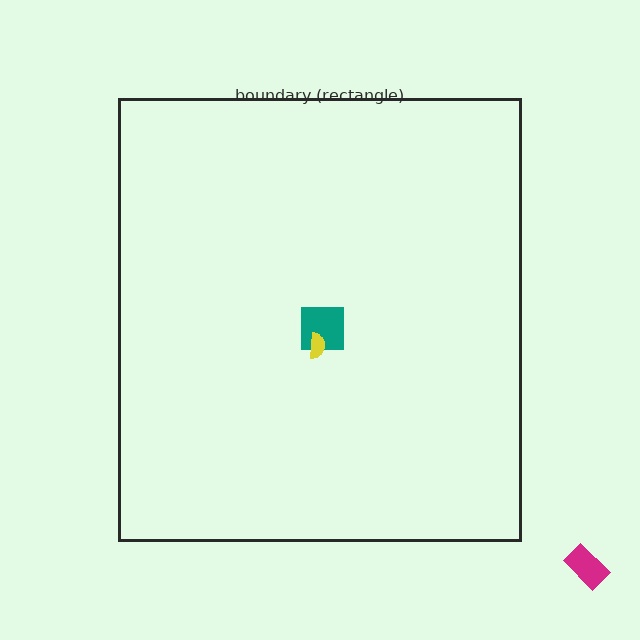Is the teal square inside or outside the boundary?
Inside.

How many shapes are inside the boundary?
2 inside, 1 outside.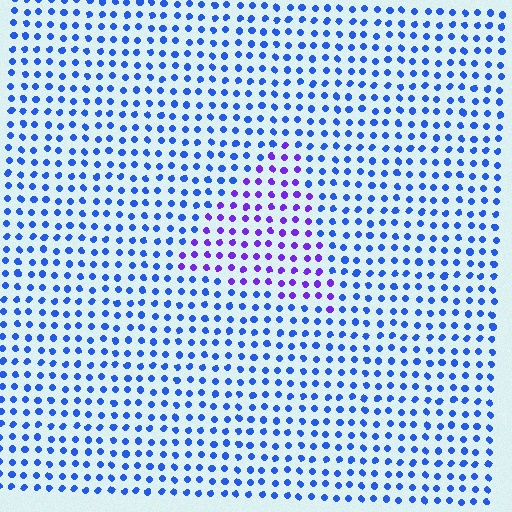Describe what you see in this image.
The image is filled with small blue elements in a uniform arrangement. A triangle-shaped region is visible where the elements are tinted to a slightly different hue, forming a subtle color boundary.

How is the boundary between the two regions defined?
The boundary is defined purely by a slight shift in hue (about 43 degrees). Spacing, size, and orientation are identical on both sides.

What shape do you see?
I see a triangle.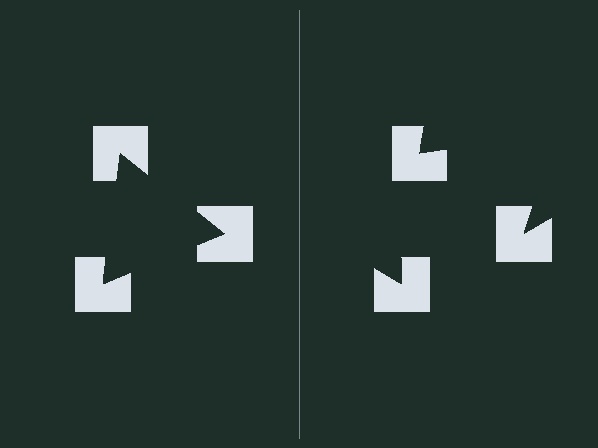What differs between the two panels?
The notched squares are positioned identically on both sides; only the wedge orientations differ. On the left they align to a triangle; on the right they are misaligned.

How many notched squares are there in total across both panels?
6 — 3 on each side.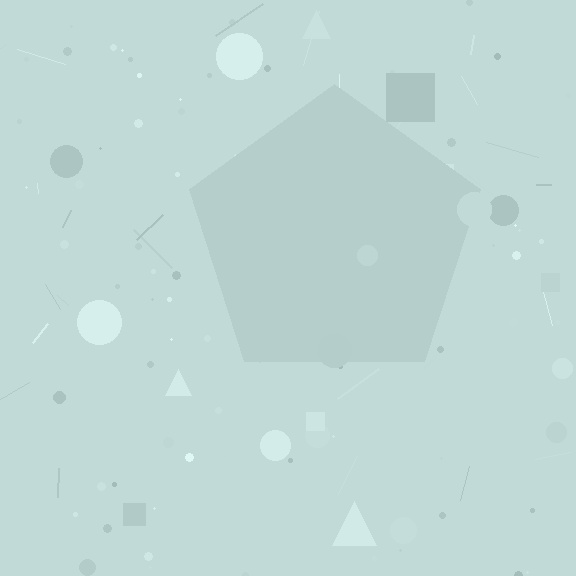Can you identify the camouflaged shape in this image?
The camouflaged shape is a pentagon.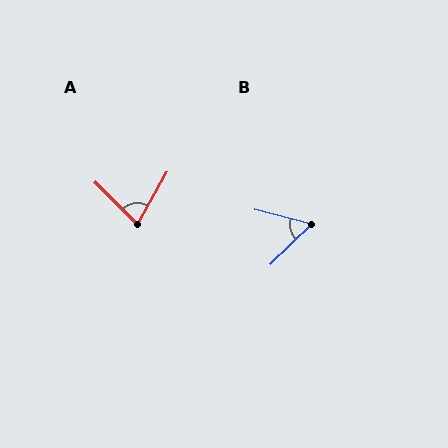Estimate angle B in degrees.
Approximately 58 degrees.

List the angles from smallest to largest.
B (58°), A (74°).